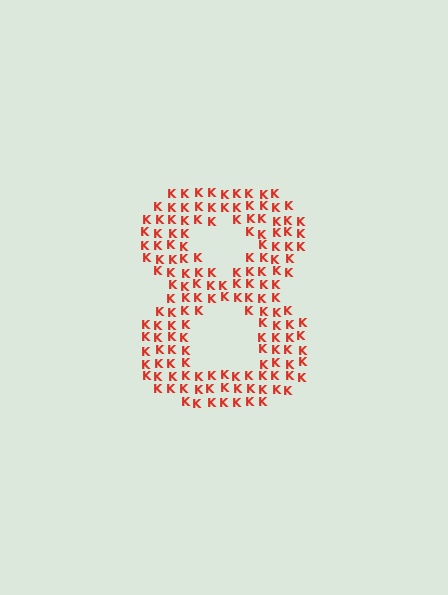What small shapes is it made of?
It is made of small letter K's.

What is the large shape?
The large shape is the digit 8.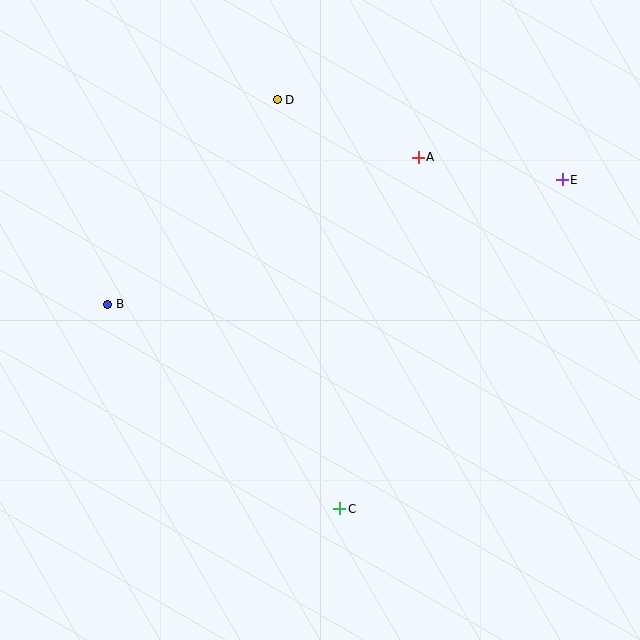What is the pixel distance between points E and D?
The distance between E and D is 296 pixels.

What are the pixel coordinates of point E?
Point E is at (562, 180).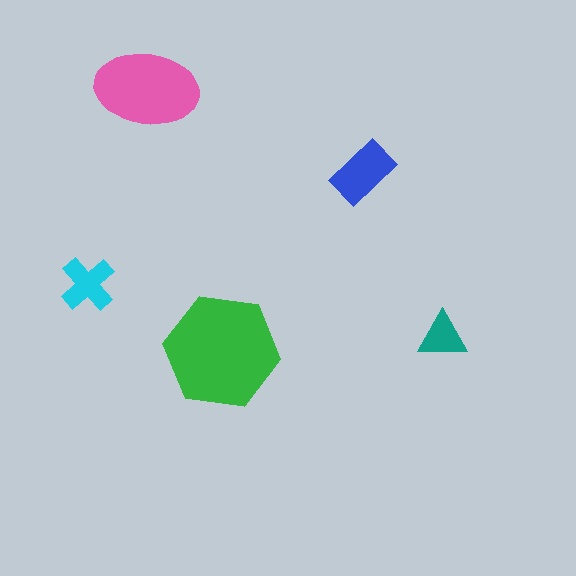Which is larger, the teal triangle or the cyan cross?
The cyan cross.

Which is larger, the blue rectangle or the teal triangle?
The blue rectangle.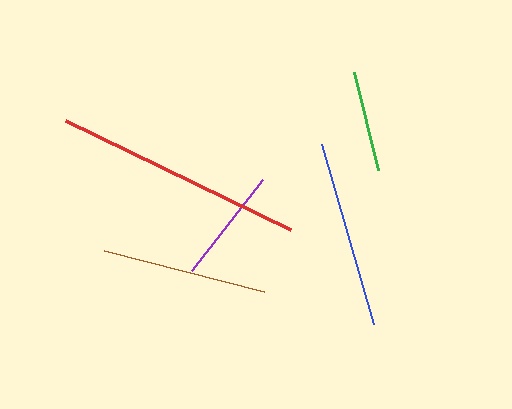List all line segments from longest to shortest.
From longest to shortest: red, blue, brown, purple, green.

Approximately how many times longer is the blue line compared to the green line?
The blue line is approximately 1.9 times the length of the green line.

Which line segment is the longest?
The red line is the longest at approximately 250 pixels.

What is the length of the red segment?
The red segment is approximately 250 pixels long.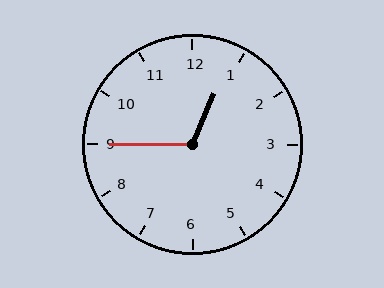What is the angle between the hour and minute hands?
Approximately 112 degrees.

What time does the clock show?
12:45.